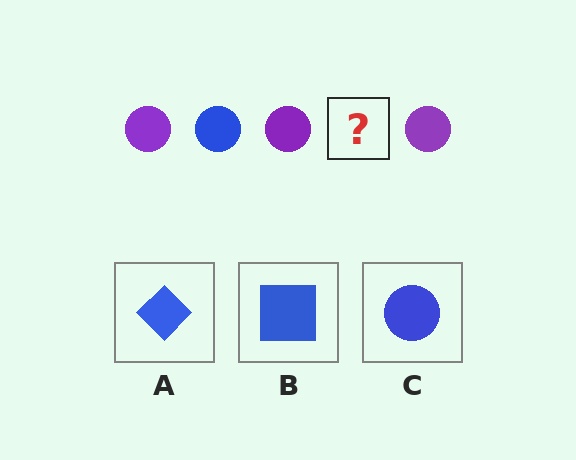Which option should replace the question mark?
Option C.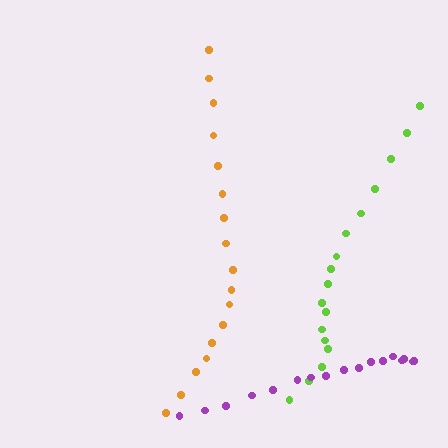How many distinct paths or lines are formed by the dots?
There are 3 distinct paths.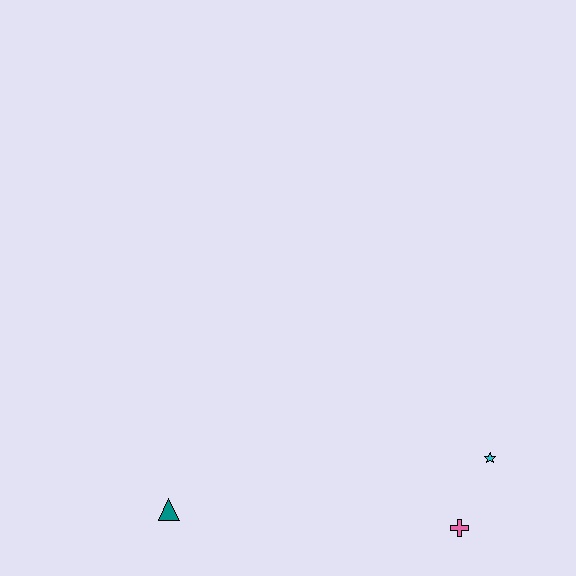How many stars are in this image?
There is 1 star.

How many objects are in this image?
There are 3 objects.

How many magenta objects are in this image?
There are no magenta objects.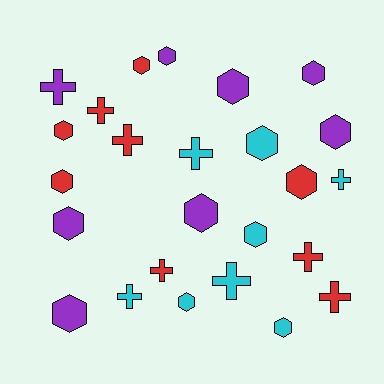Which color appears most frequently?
Red, with 9 objects.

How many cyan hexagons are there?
There are 4 cyan hexagons.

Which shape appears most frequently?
Hexagon, with 15 objects.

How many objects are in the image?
There are 25 objects.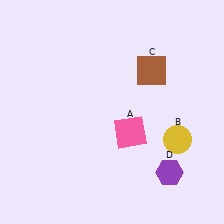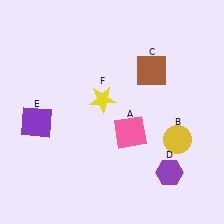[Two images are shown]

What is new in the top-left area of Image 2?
A yellow star (F) was added in the top-left area of Image 2.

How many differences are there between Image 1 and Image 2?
There are 2 differences between the two images.